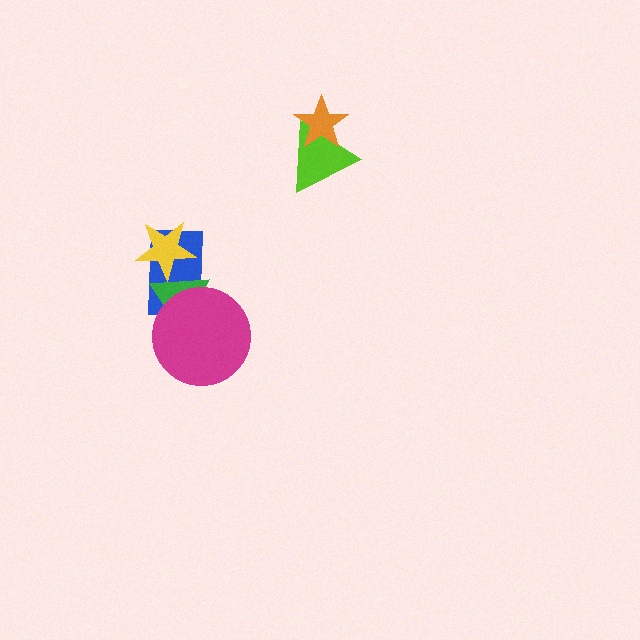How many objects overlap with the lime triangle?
1 object overlaps with the lime triangle.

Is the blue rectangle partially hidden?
Yes, it is partially covered by another shape.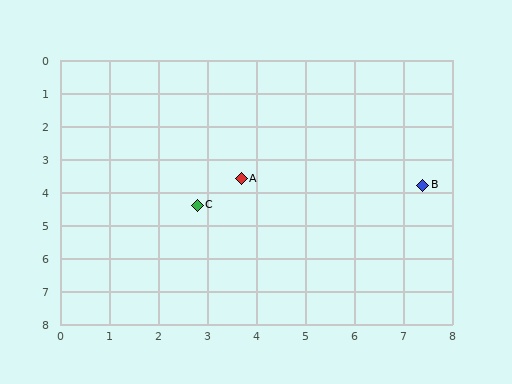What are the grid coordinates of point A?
Point A is at approximately (3.7, 3.6).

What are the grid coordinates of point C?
Point C is at approximately (2.8, 4.4).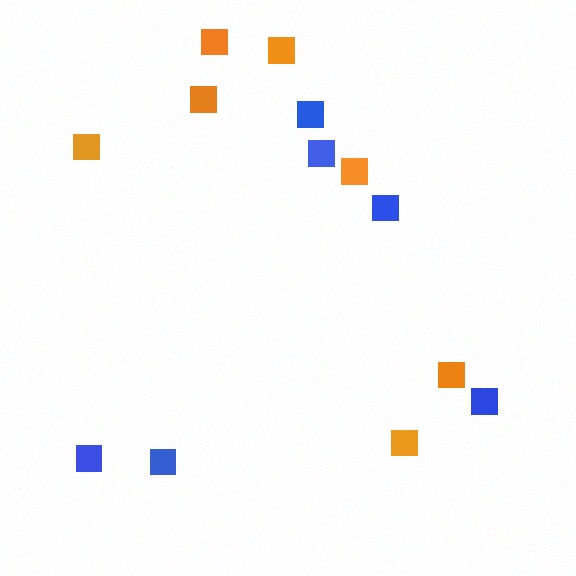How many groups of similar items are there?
There are 2 groups: one group of orange squares (7) and one group of blue squares (6).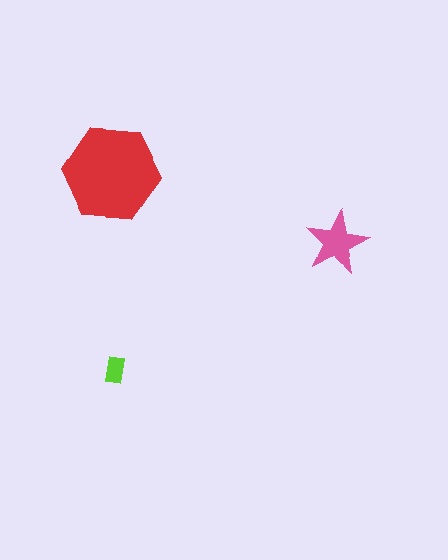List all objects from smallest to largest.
The lime rectangle, the pink star, the red hexagon.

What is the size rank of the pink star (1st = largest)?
2nd.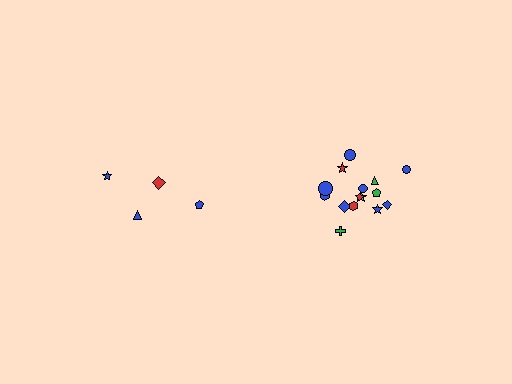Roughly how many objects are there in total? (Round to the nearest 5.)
Roughly 20 objects in total.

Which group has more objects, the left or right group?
The right group.